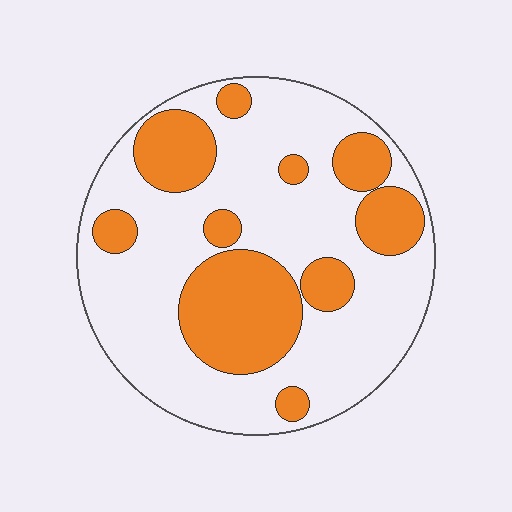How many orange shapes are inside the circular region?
10.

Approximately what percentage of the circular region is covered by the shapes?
Approximately 30%.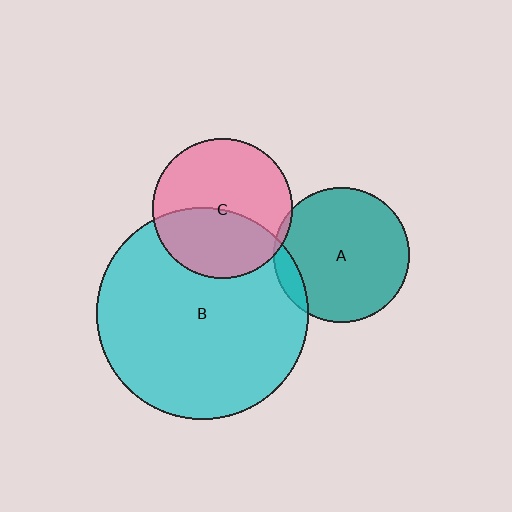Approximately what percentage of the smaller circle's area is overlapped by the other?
Approximately 10%.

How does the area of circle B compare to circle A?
Approximately 2.5 times.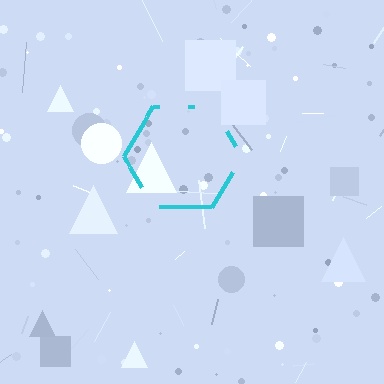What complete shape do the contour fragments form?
The contour fragments form a hexagon.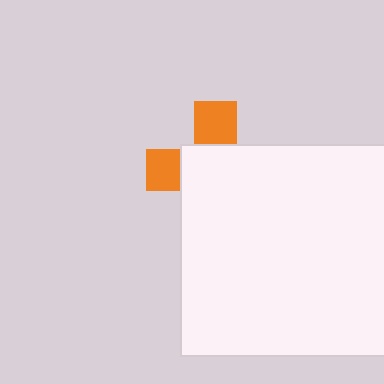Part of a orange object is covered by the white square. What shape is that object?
It is a cross.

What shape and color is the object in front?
The object in front is a white square.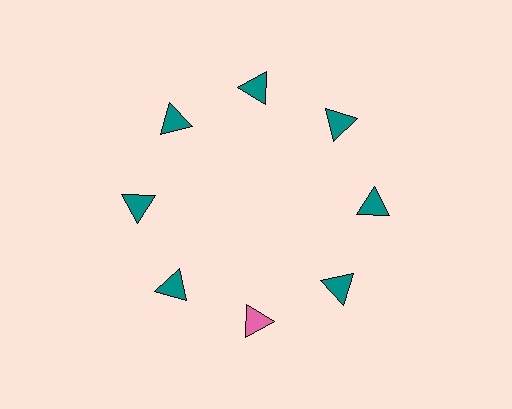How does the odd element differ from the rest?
It has a different color: pink instead of teal.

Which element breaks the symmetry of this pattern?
The pink triangle at roughly the 6 o'clock position breaks the symmetry. All other shapes are teal triangles.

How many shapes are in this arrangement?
There are 8 shapes arranged in a ring pattern.